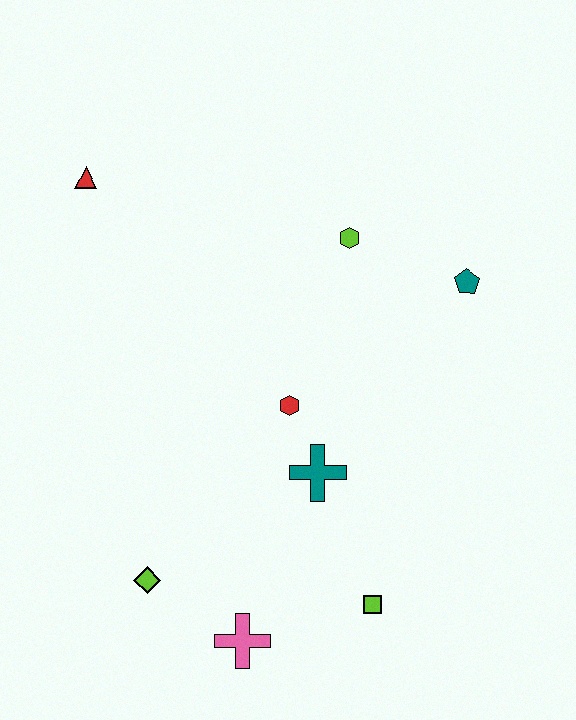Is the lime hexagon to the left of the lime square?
Yes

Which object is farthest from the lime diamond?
The teal pentagon is farthest from the lime diamond.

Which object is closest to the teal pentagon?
The lime hexagon is closest to the teal pentagon.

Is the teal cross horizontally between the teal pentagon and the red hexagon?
Yes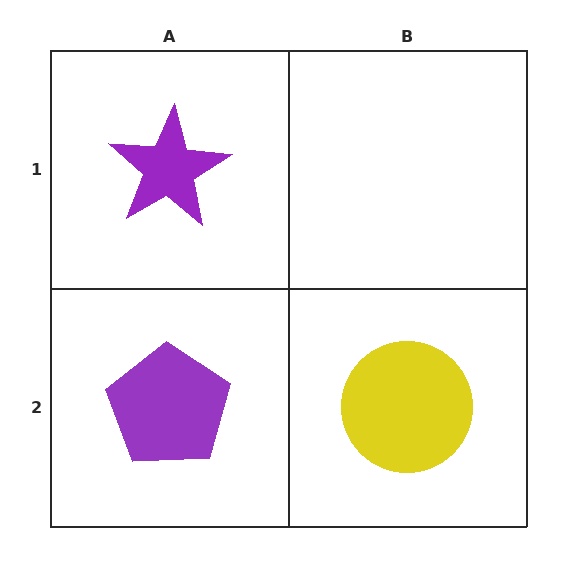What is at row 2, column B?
A yellow circle.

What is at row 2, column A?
A purple pentagon.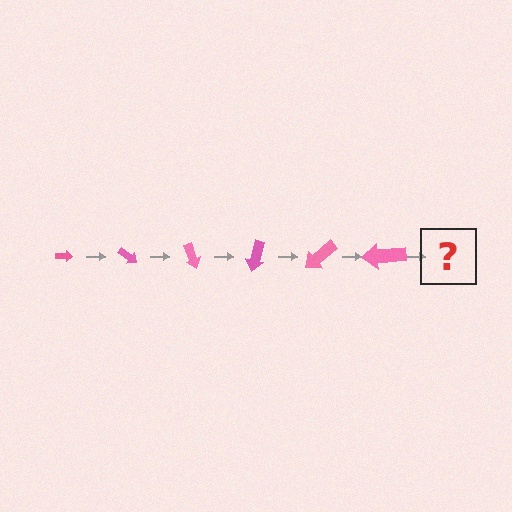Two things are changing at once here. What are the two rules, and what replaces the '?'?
The two rules are that the arrow grows larger each step and it rotates 35 degrees each step. The '?' should be an arrow, larger than the previous one and rotated 210 degrees from the start.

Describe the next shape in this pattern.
It should be an arrow, larger than the previous one and rotated 210 degrees from the start.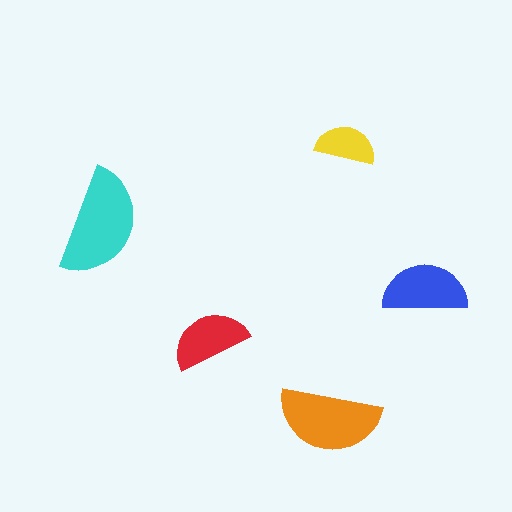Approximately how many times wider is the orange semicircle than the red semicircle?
About 1.5 times wider.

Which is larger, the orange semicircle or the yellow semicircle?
The orange one.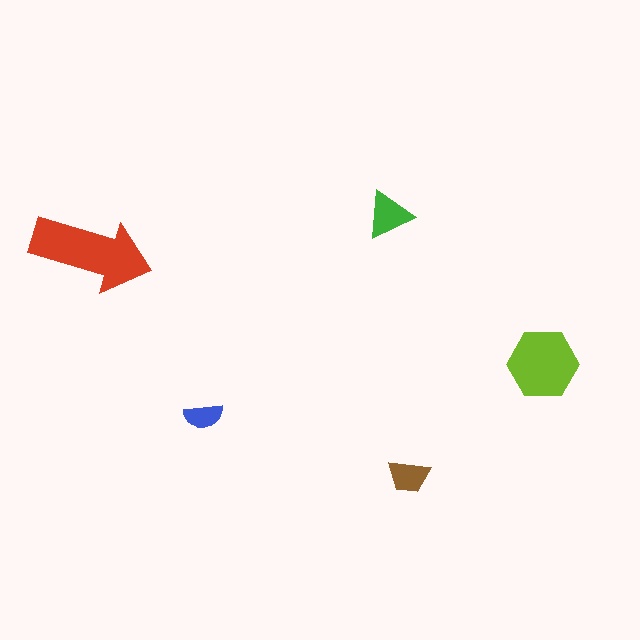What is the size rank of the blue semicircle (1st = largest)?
5th.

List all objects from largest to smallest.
The red arrow, the lime hexagon, the green triangle, the brown trapezoid, the blue semicircle.